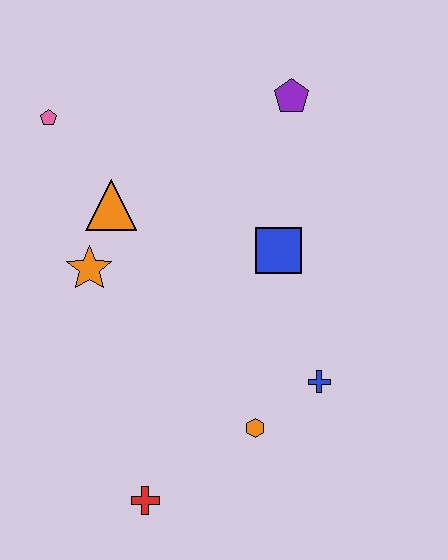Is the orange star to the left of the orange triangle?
Yes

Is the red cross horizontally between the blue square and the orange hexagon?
No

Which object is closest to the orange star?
The orange triangle is closest to the orange star.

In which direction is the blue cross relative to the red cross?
The blue cross is to the right of the red cross.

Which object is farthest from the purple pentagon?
The red cross is farthest from the purple pentagon.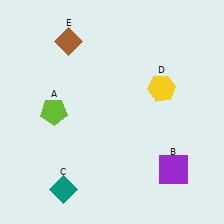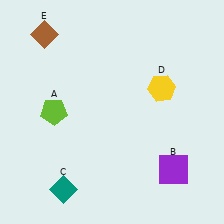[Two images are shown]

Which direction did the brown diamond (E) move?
The brown diamond (E) moved left.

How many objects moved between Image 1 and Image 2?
1 object moved between the two images.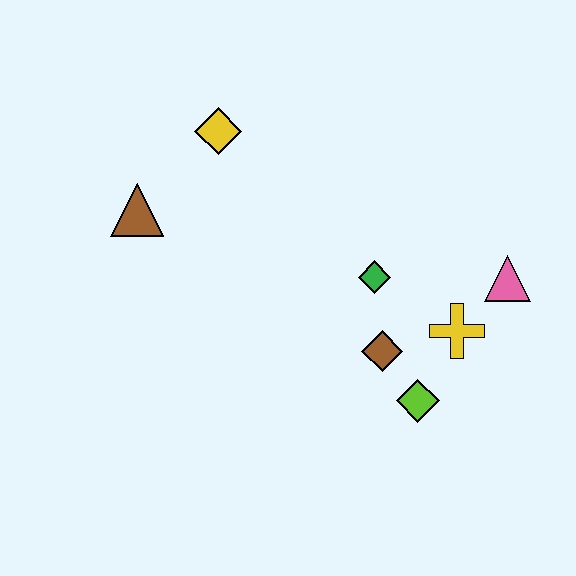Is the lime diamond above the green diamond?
No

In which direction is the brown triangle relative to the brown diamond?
The brown triangle is to the left of the brown diamond.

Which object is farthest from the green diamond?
The brown triangle is farthest from the green diamond.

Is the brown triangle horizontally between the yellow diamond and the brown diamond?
No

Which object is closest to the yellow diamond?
The brown triangle is closest to the yellow diamond.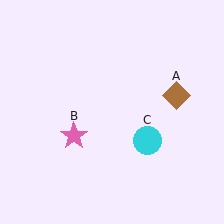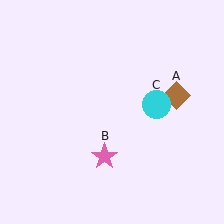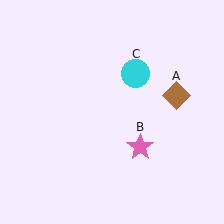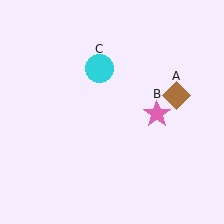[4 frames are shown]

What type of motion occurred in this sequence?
The pink star (object B), cyan circle (object C) rotated counterclockwise around the center of the scene.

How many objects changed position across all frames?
2 objects changed position: pink star (object B), cyan circle (object C).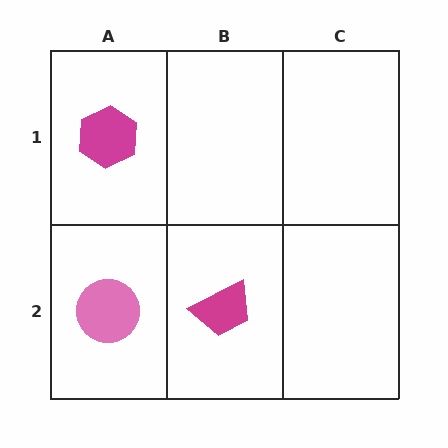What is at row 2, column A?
A pink circle.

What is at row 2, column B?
A magenta trapezoid.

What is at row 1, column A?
A magenta hexagon.